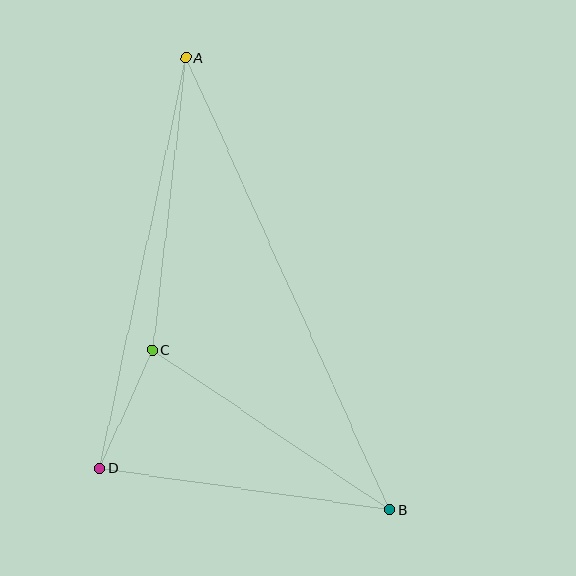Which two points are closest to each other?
Points C and D are closest to each other.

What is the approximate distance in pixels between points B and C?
The distance between B and C is approximately 286 pixels.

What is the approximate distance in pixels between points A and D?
The distance between A and D is approximately 419 pixels.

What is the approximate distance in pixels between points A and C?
The distance between A and C is approximately 294 pixels.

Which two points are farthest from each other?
Points A and B are farthest from each other.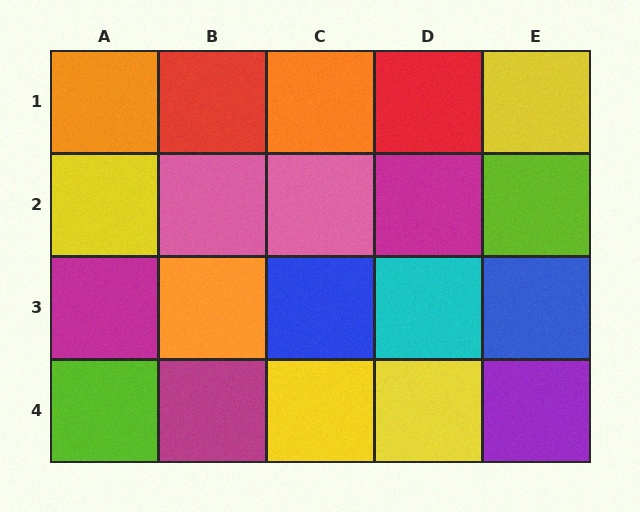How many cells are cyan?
1 cell is cyan.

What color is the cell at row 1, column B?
Red.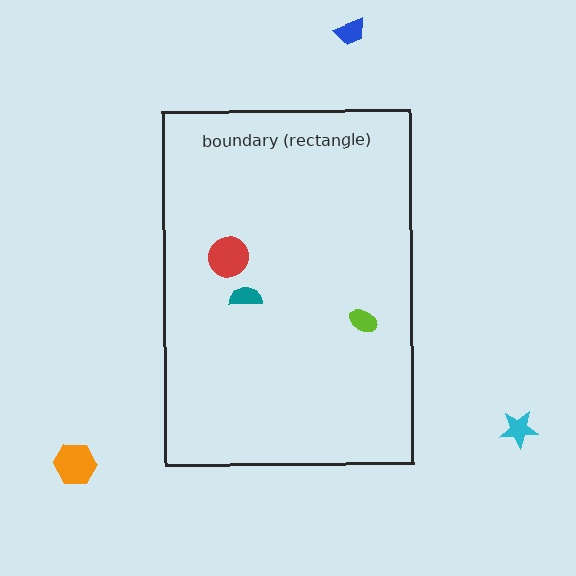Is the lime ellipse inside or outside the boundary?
Inside.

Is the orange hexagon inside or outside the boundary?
Outside.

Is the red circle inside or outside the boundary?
Inside.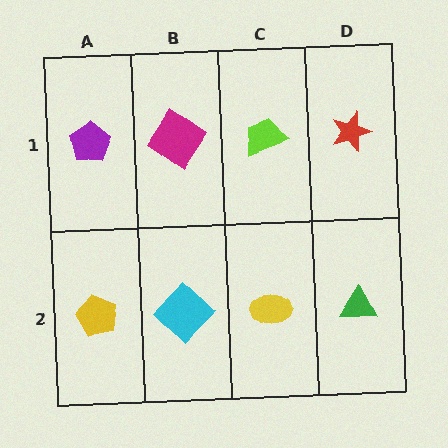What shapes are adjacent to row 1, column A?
A yellow pentagon (row 2, column A), a magenta diamond (row 1, column B).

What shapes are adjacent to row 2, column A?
A purple pentagon (row 1, column A), a cyan diamond (row 2, column B).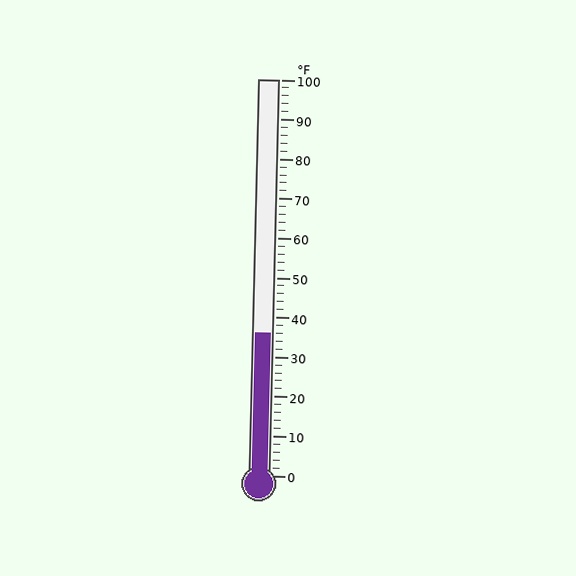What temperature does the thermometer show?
The thermometer shows approximately 36°F.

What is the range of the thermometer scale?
The thermometer scale ranges from 0°F to 100°F.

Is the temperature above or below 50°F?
The temperature is below 50°F.